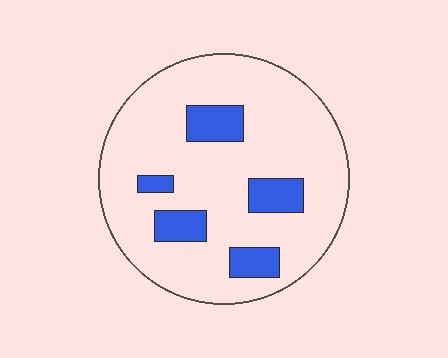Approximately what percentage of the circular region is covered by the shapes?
Approximately 15%.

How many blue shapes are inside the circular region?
5.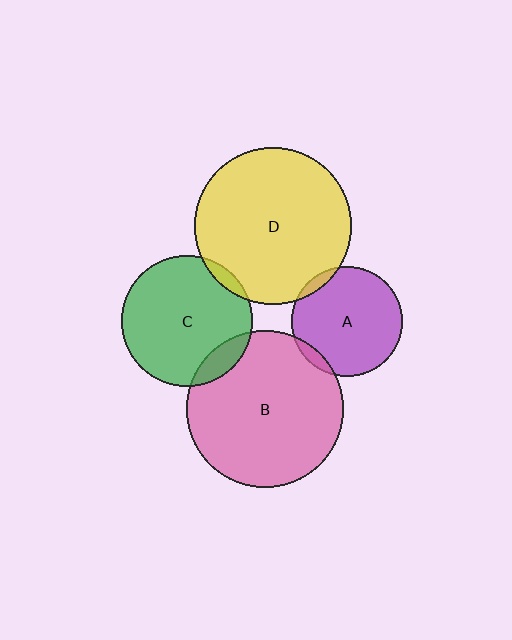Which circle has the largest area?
Circle D (yellow).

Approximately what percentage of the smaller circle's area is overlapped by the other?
Approximately 5%.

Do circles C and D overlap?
Yes.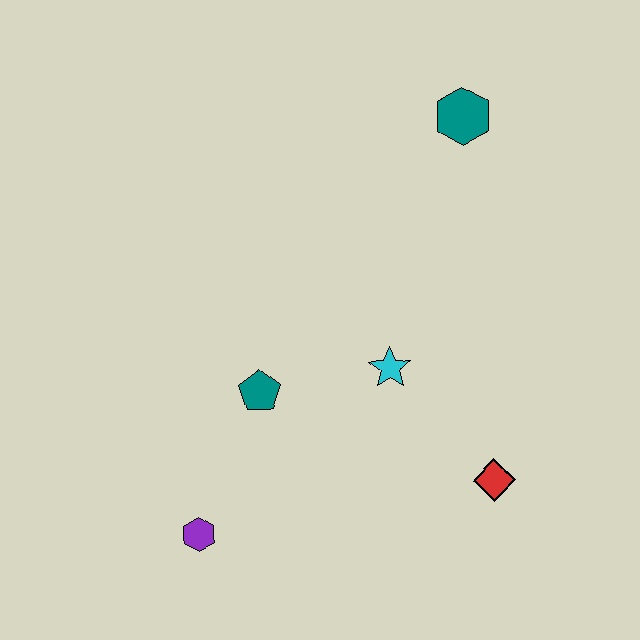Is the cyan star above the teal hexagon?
No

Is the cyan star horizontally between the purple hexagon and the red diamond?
Yes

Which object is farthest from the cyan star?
The teal hexagon is farthest from the cyan star.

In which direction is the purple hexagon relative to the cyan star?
The purple hexagon is to the left of the cyan star.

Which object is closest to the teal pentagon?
The cyan star is closest to the teal pentagon.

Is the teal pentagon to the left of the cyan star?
Yes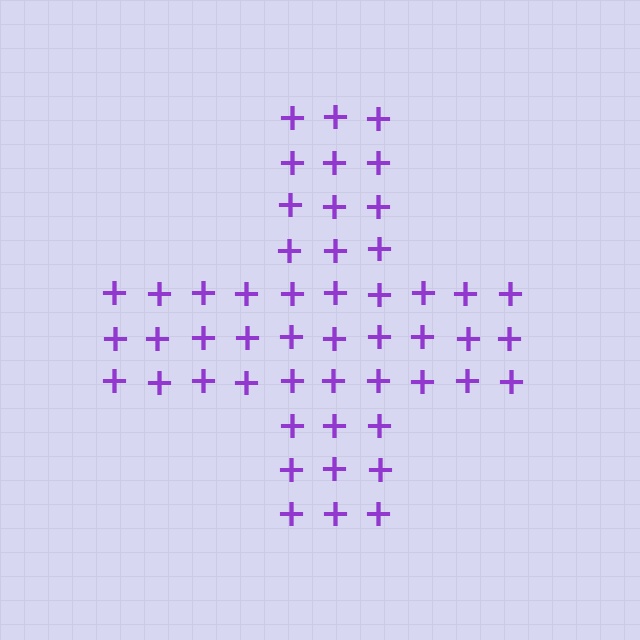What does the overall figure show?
The overall figure shows a cross.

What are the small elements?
The small elements are plus signs.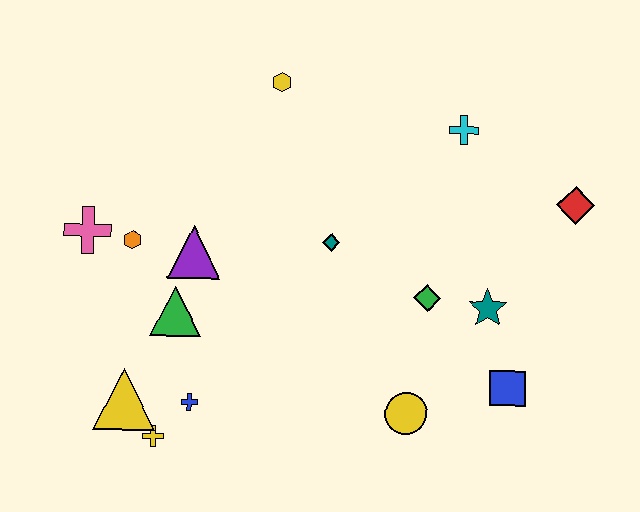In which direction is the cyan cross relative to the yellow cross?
The cyan cross is above the yellow cross.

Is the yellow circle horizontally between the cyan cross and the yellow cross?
Yes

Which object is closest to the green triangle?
The purple triangle is closest to the green triangle.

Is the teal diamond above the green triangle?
Yes